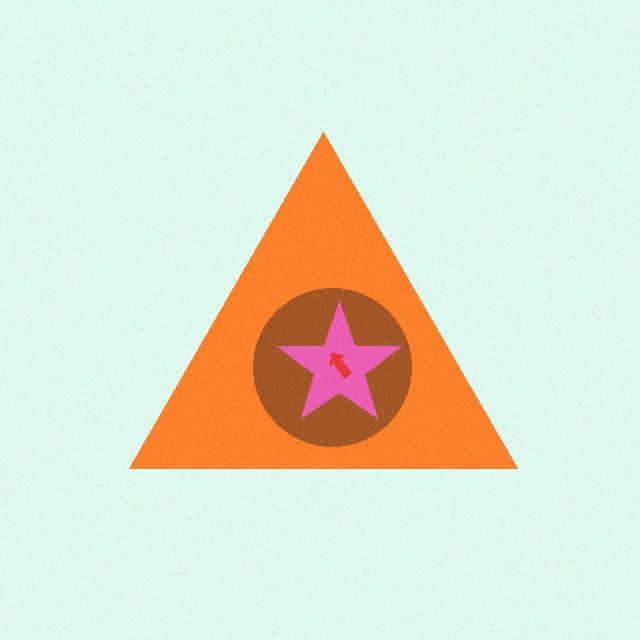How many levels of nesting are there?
4.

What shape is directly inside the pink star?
The red arrow.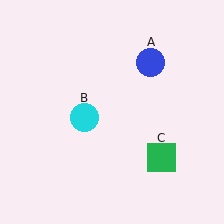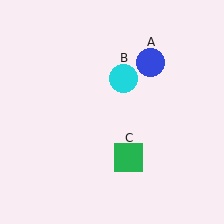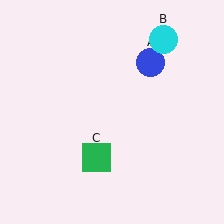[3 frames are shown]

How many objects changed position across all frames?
2 objects changed position: cyan circle (object B), green square (object C).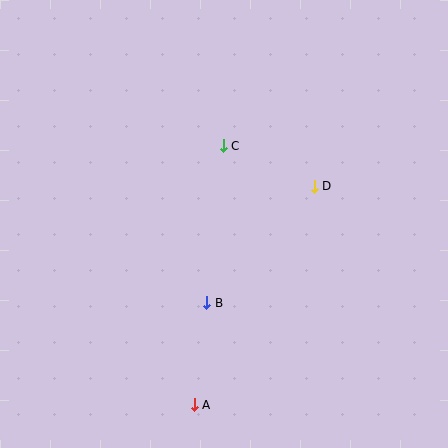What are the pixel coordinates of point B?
Point B is at (207, 303).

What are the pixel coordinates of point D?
Point D is at (314, 186).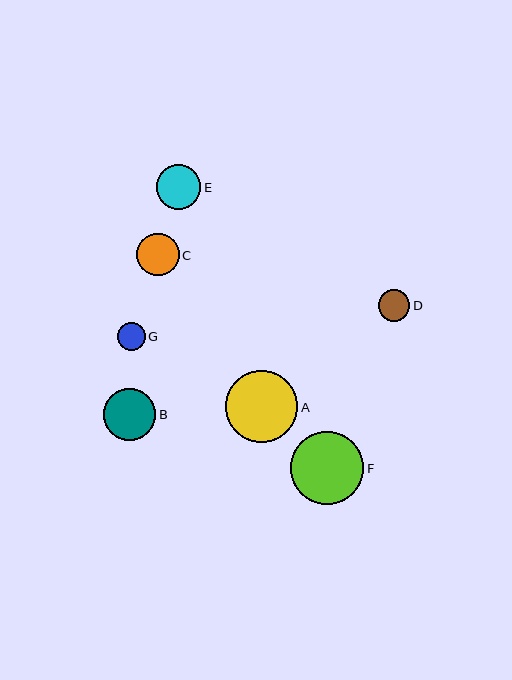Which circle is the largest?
Circle F is the largest with a size of approximately 73 pixels.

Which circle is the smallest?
Circle G is the smallest with a size of approximately 28 pixels.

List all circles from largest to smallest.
From largest to smallest: F, A, B, E, C, D, G.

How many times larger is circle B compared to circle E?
Circle B is approximately 1.2 times the size of circle E.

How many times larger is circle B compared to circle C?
Circle B is approximately 1.2 times the size of circle C.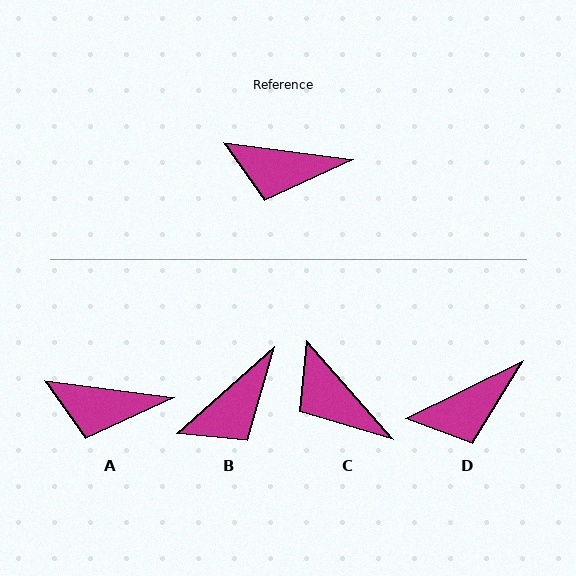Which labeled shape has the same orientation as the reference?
A.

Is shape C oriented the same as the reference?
No, it is off by about 41 degrees.